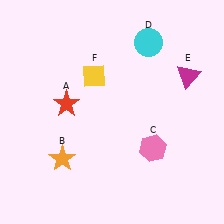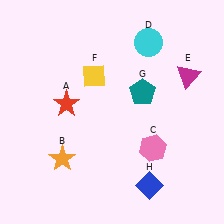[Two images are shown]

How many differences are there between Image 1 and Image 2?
There are 2 differences between the two images.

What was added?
A teal pentagon (G), a blue diamond (H) were added in Image 2.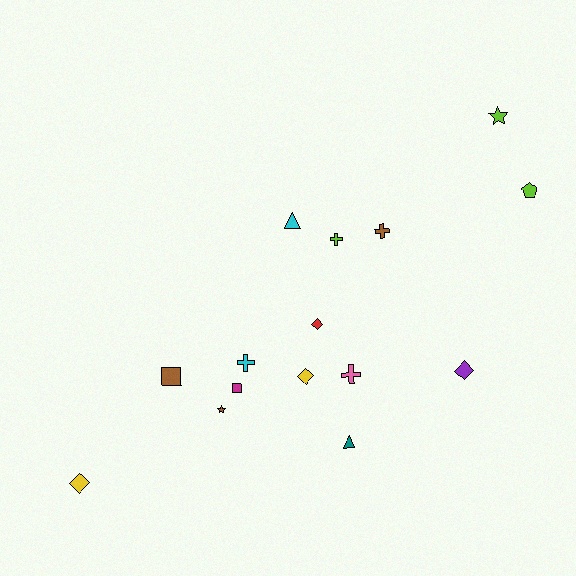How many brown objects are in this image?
There are 3 brown objects.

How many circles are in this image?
There are no circles.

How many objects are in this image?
There are 15 objects.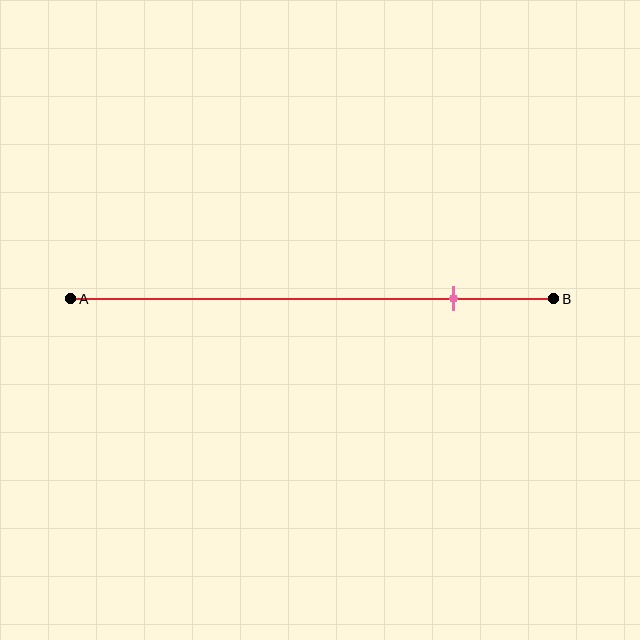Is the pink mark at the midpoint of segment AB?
No, the mark is at about 80% from A, not at the 50% midpoint.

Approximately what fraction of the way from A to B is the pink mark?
The pink mark is approximately 80% of the way from A to B.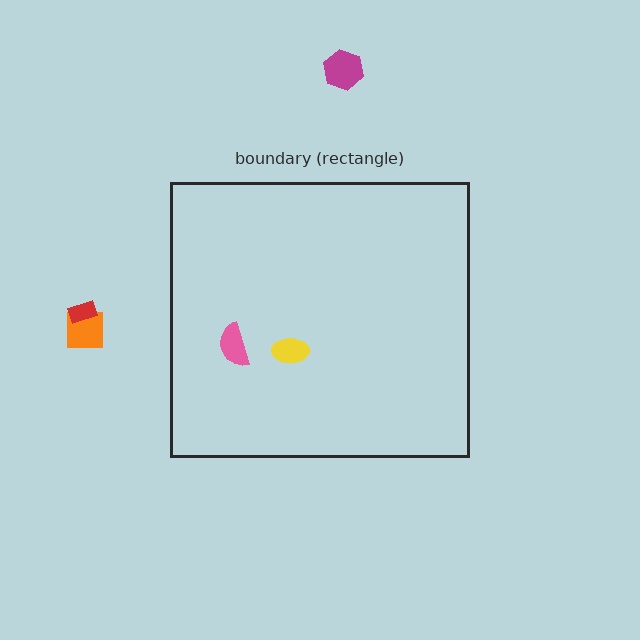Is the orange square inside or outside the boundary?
Outside.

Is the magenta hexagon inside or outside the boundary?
Outside.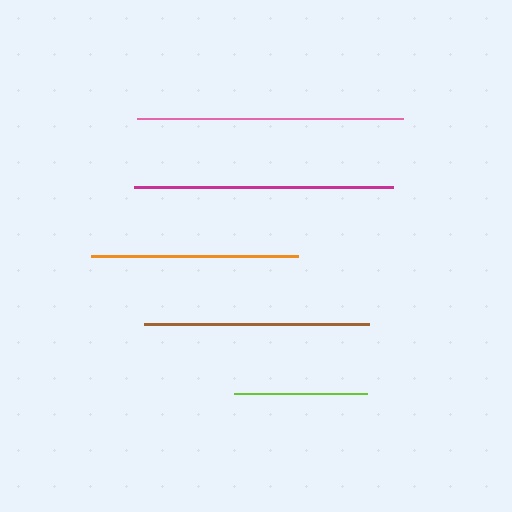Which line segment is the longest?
The pink line is the longest at approximately 266 pixels.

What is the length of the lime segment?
The lime segment is approximately 133 pixels long.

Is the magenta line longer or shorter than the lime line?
The magenta line is longer than the lime line.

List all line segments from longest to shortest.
From longest to shortest: pink, magenta, brown, orange, lime.